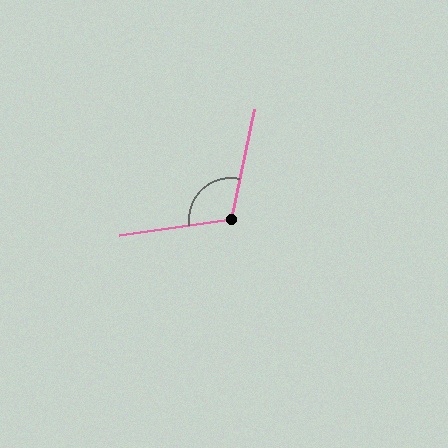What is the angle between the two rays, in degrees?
Approximately 110 degrees.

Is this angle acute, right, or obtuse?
It is obtuse.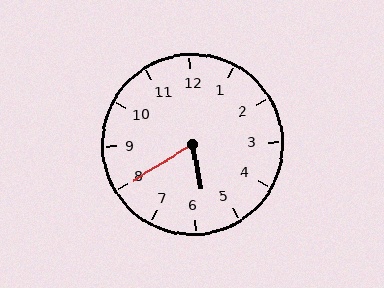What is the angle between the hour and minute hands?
Approximately 70 degrees.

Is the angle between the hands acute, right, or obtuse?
It is acute.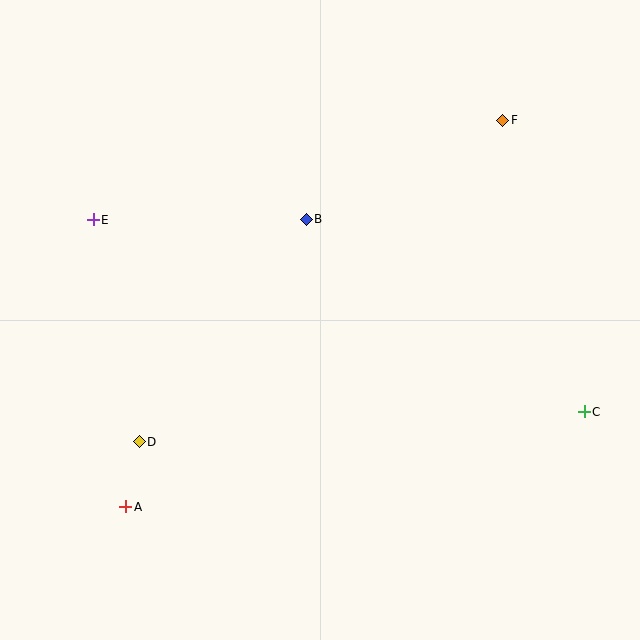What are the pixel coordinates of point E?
Point E is at (93, 220).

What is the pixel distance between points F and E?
The distance between F and E is 421 pixels.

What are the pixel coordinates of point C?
Point C is at (584, 412).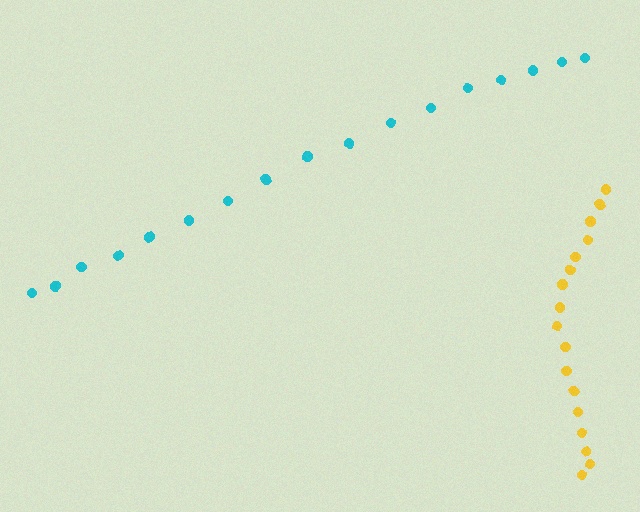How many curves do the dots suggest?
There are 2 distinct paths.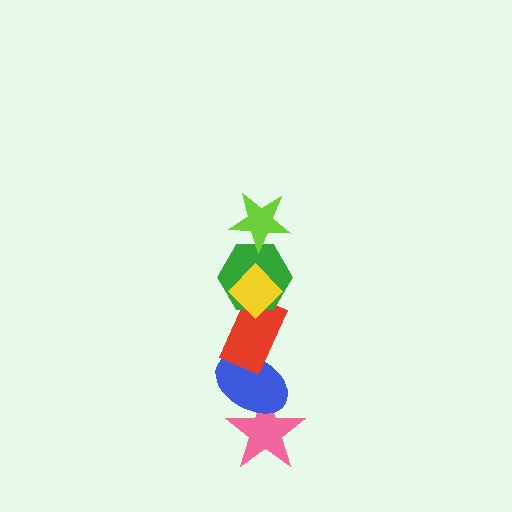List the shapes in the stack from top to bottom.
From top to bottom: the lime star, the yellow diamond, the green hexagon, the red rectangle, the blue ellipse, the pink star.